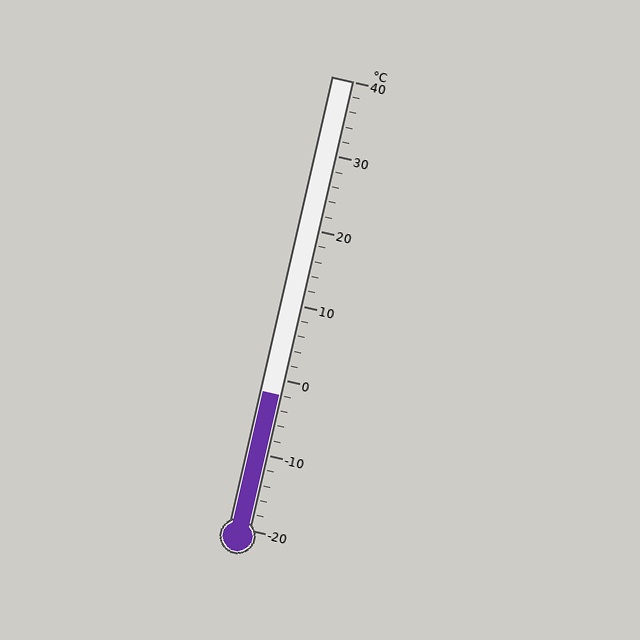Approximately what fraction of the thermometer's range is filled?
The thermometer is filled to approximately 30% of its range.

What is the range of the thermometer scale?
The thermometer scale ranges from -20°C to 40°C.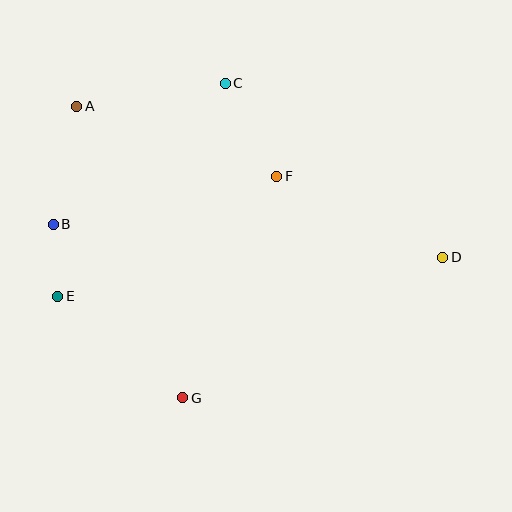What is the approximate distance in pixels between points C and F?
The distance between C and F is approximately 106 pixels.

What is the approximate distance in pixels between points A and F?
The distance between A and F is approximately 212 pixels.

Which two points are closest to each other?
Points B and E are closest to each other.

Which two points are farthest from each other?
Points A and D are farthest from each other.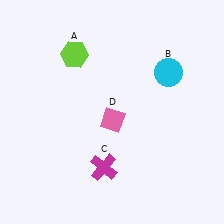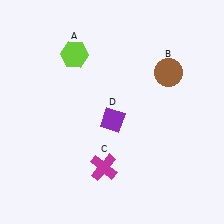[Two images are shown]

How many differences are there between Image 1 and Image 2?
There are 2 differences between the two images.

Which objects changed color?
B changed from cyan to brown. D changed from pink to purple.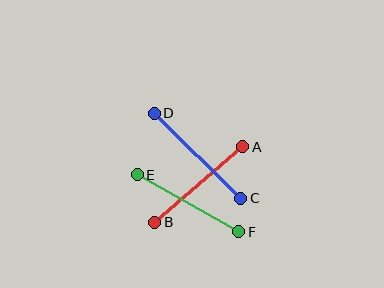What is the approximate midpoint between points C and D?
The midpoint is at approximately (197, 156) pixels.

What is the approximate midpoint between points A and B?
The midpoint is at approximately (199, 185) pixels.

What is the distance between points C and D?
The distance is approximately 121 pixels.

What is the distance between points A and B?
The distance is approximately 116 pixels.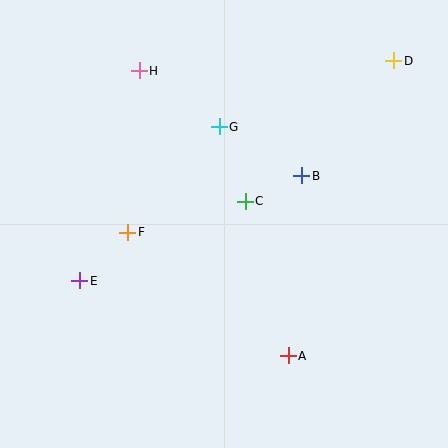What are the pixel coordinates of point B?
Point B is at (302, 176).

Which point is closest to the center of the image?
Point C at (245, 201) is closest to the center.